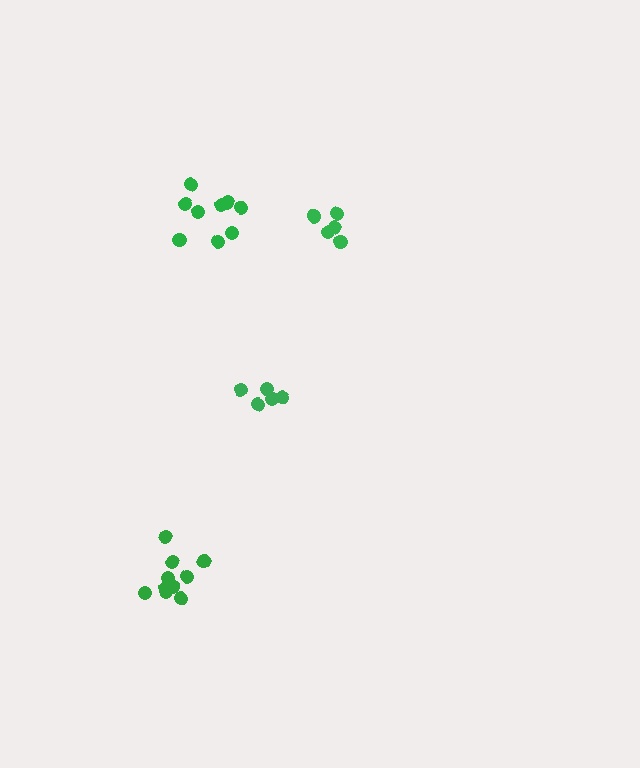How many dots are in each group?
Group 1: 9 dots, Group 2: 5 dots, Group 3: 10 dots, Group 4: 5 dots (29 total).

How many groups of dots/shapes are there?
There are 4 groups.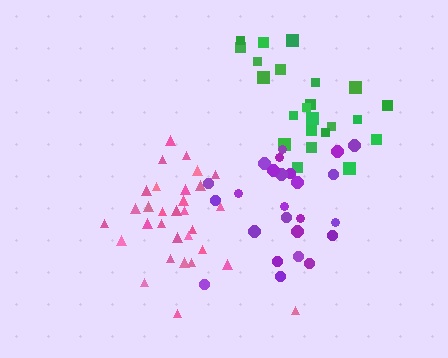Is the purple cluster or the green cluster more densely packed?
Purple.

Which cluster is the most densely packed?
Pink.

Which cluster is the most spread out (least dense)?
Green.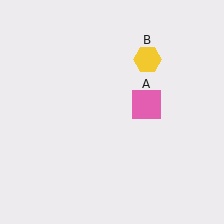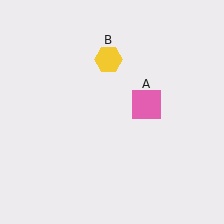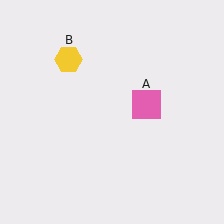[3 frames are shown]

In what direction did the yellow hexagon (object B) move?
The yellow hexagon (object B) moved left.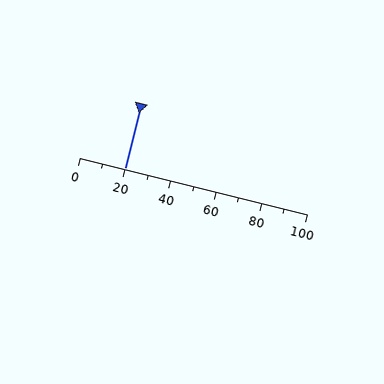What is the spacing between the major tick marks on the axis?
The major ticks are spaced 20 apart.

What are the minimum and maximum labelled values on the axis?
The axis runs from 0 to 100.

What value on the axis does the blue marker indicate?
The marker indicates approximately 20.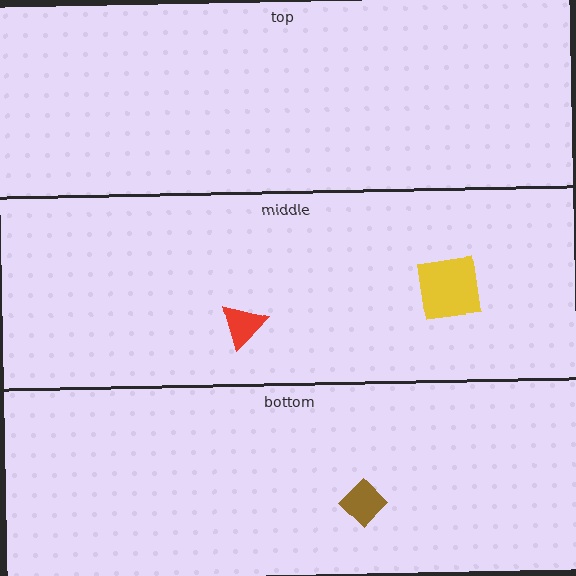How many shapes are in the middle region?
2.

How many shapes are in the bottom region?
1.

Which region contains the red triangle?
The middle region.